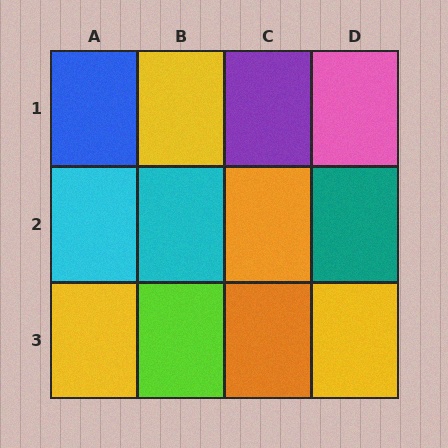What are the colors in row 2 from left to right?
Cyan, cyan, orange, teal.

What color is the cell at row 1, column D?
Pink.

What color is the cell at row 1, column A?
Blue.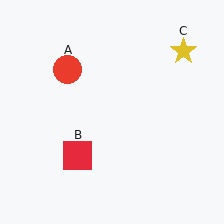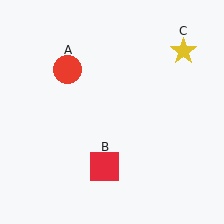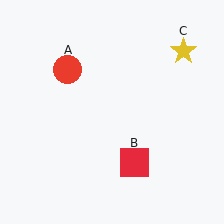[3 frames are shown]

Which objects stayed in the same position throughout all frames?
Red circle (object A) and yellow star (object C) remained stationary.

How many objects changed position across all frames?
1 object changed position: red square (object B).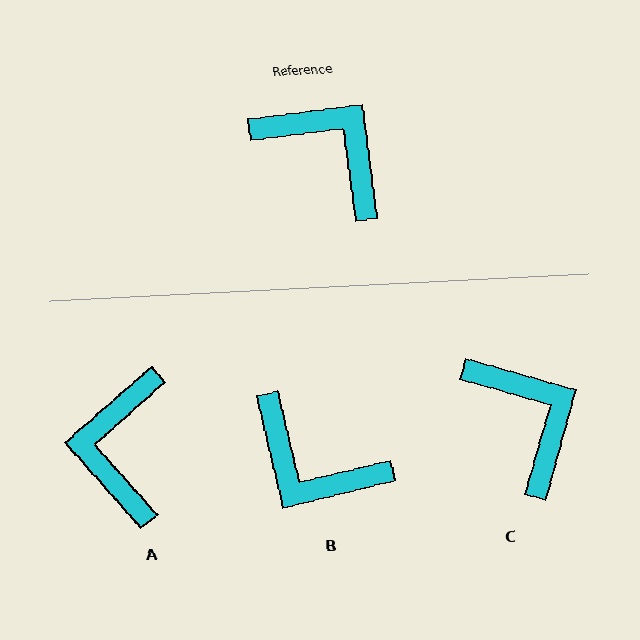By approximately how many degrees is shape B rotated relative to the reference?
Approximately 174 degrees clockwise.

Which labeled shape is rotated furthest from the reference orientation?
B, about 174 degrees away.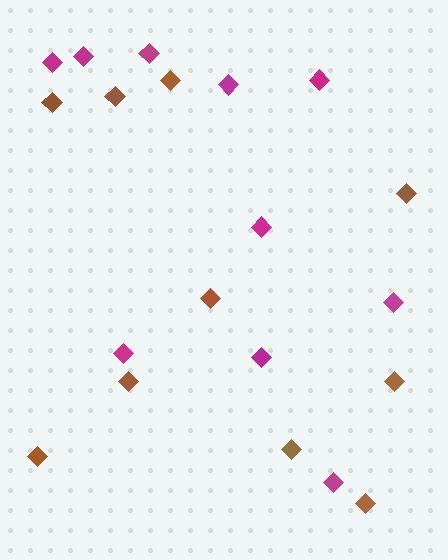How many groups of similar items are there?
There are 2 groups: one group of magenta diamonds (10) and one group of brown diamonds (10).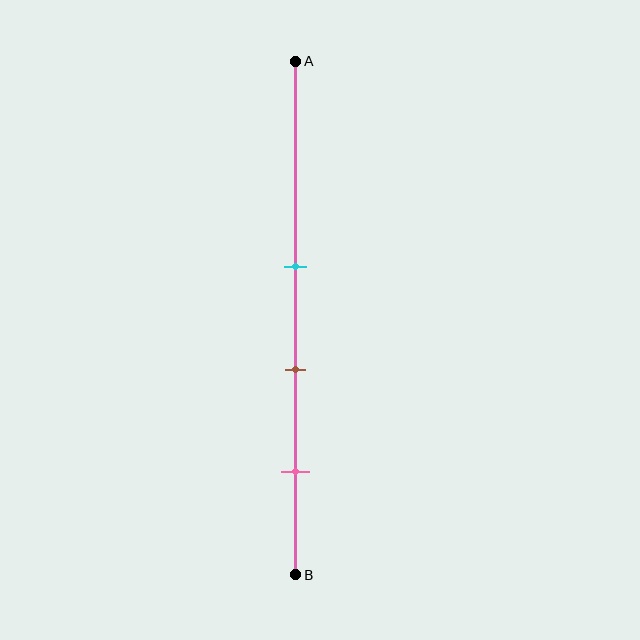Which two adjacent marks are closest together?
The cyan and brown marks are the closest adjacent pair.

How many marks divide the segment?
There are 3 marks dividing the segment.